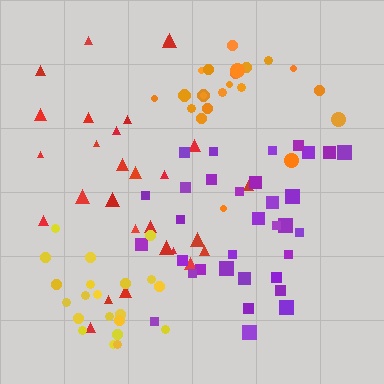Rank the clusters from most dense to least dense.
yellow, orange, purple, red.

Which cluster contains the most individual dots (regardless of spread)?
Purple (33).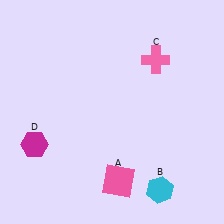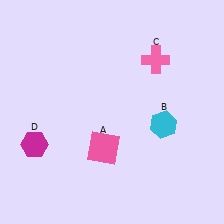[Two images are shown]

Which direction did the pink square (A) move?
The pink square (A) moved up.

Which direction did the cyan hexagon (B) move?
The cyan hexagon (B) moved up.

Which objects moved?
The objects that moved are: the pink square (A), the cyan hexagon (B).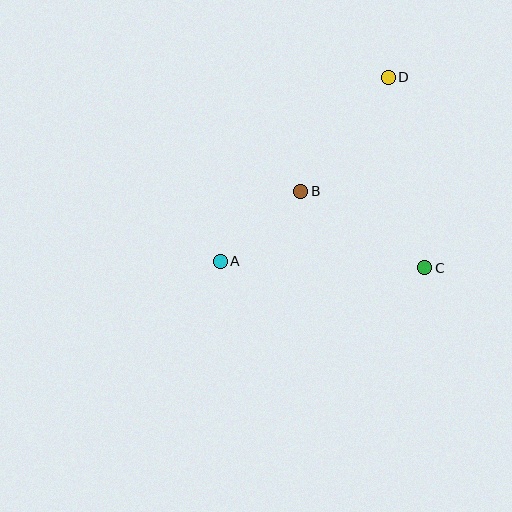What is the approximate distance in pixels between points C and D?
The distance between C and D is approximately 194 pixels.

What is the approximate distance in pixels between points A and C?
The distance between A and C is approximately 205 pixels.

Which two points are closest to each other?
Points A and B are closest to each other.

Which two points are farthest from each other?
Points A and D are farthest from each other.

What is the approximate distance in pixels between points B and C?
The distance between B and C is approximately 146 pixels.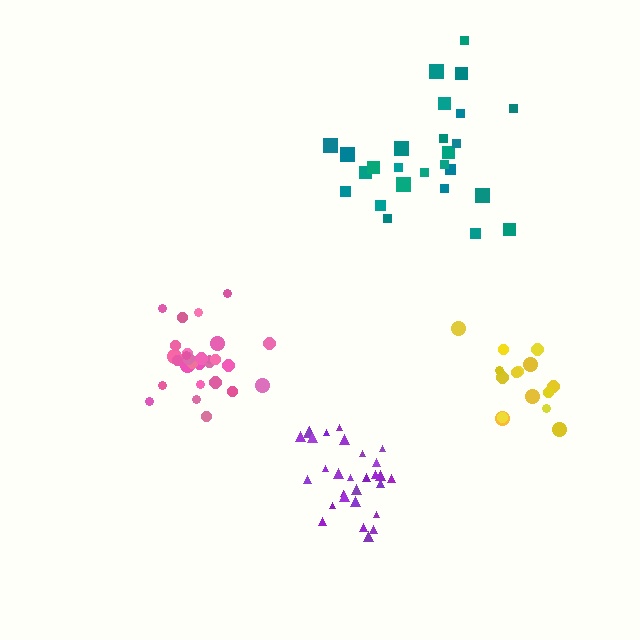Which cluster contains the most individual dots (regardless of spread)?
Purple (29).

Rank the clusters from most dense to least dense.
pink, purple, yellow, teal.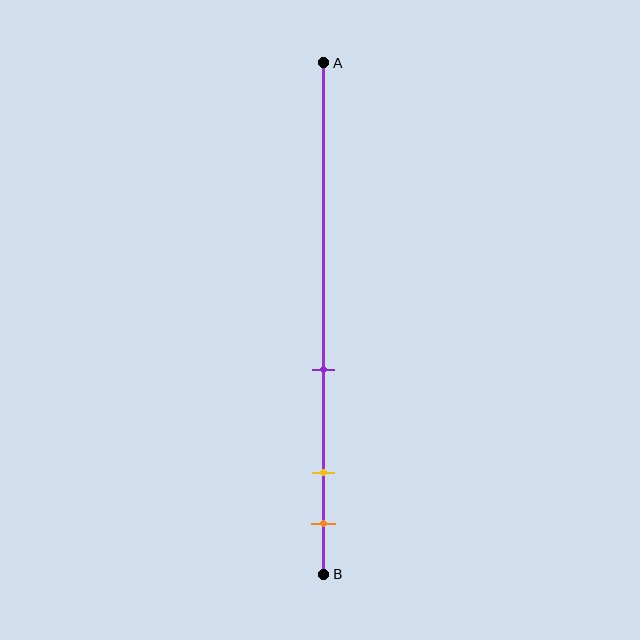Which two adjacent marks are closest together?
The yellow and orange marks are the closest adjacent pair.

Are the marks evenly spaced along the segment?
No, the marks are not evenly spaced.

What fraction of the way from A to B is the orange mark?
The orange mark is approximately 90% (0.9) of the way from A to B.